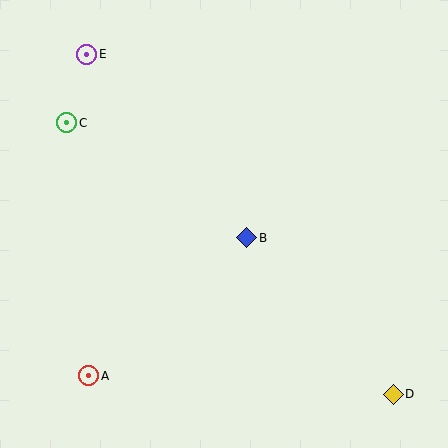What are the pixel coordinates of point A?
Point A is at (89, 376).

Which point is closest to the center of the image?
Point B at (247, 238) is closest to the center.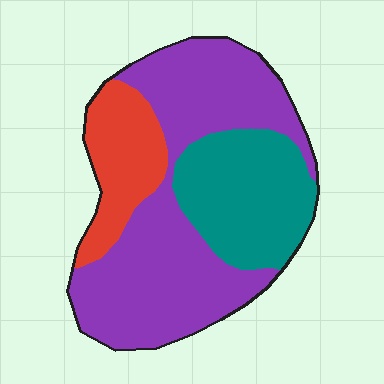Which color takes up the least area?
Red, at roughly 15%.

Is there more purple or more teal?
Purple.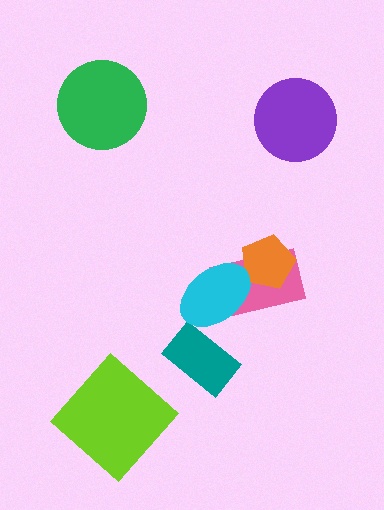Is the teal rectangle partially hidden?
Yes, it is partially covered by another shape.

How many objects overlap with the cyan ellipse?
2 objects overlap with the cyan ellipse.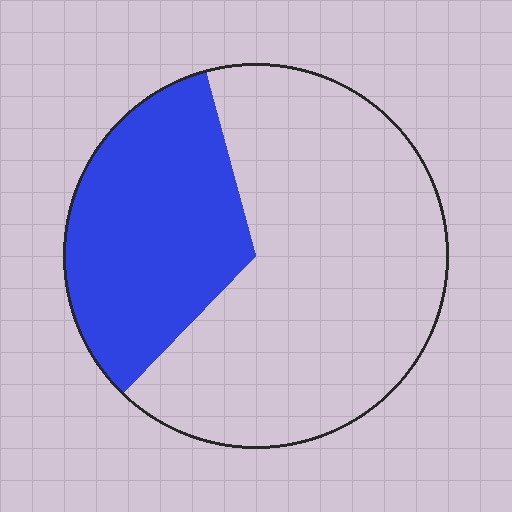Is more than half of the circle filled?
No.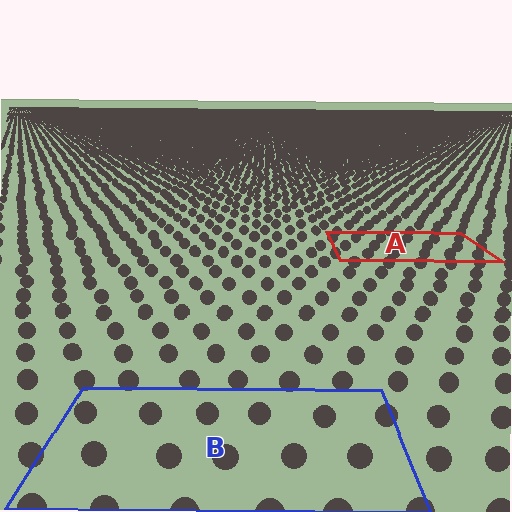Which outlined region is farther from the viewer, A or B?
Region A is farther from the viewer — the texture elements inside it appear smaller and more densely packed.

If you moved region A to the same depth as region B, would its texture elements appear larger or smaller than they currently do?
They would appear larger. At a closer depth, the same texture elements are projected at a bigger on-screen size.